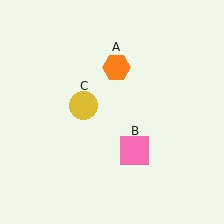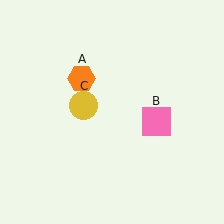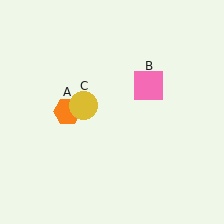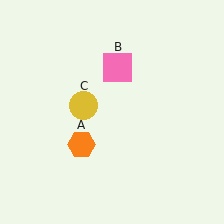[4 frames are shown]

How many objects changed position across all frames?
2 objects changed position: orange hexagon (object A), pink square (object B).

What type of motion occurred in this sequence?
The orange hexagon (object A), pink square (object B) rotated counterclockwise around the center of the scene.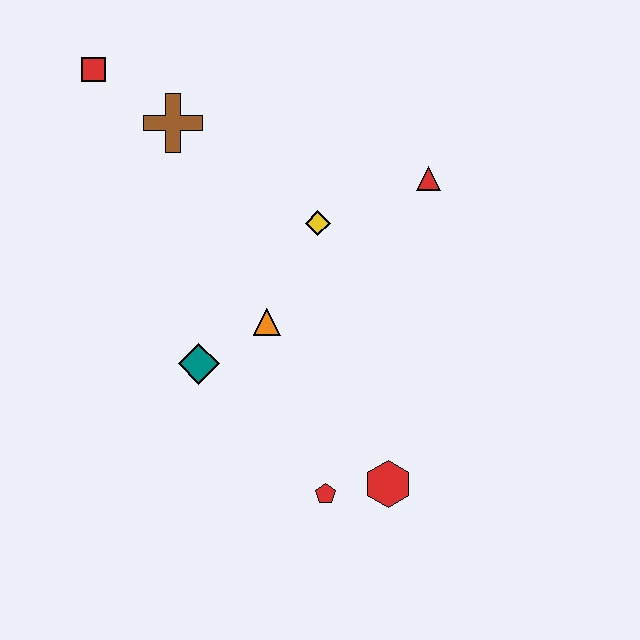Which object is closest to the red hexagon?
The red pentagon is closest to the red hexagon.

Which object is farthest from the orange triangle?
The red square is farthest from the orange triangle.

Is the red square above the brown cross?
Yes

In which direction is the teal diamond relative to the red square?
The teal diamond is below the red square.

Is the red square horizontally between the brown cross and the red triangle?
No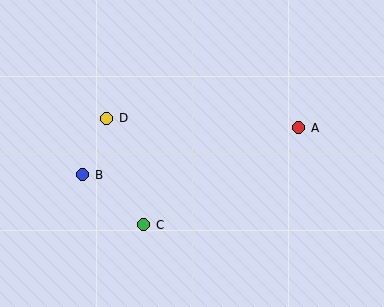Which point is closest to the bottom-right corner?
Point A is closest to the bottom-right corner.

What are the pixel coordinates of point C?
Point C is at (144, 225).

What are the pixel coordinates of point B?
Point B is at (83, 175).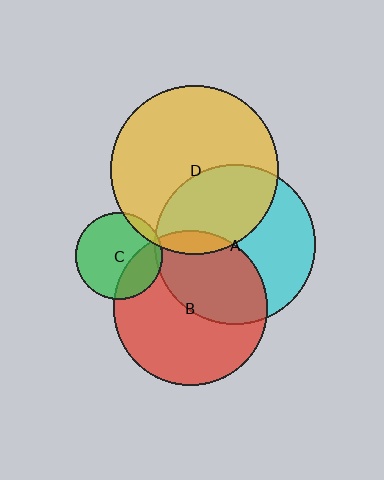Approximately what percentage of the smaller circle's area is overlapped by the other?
Approximately 40%.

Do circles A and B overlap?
Yes.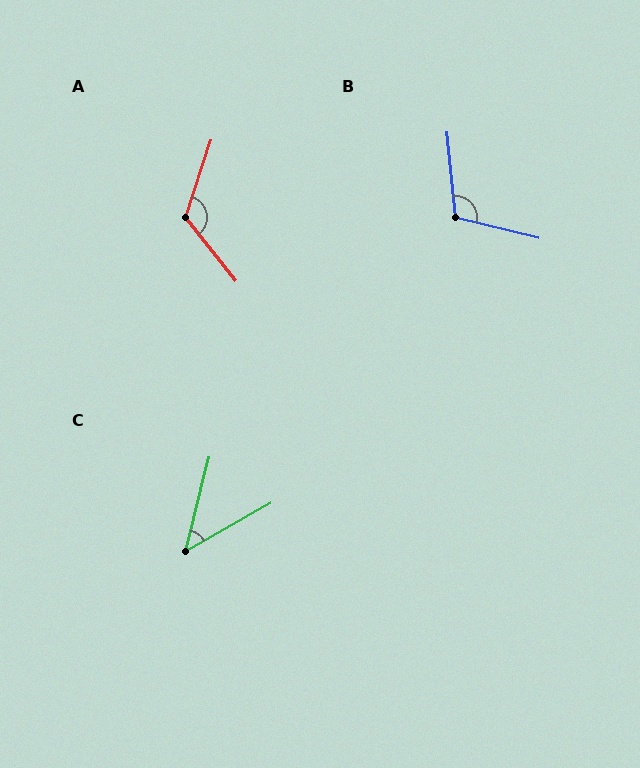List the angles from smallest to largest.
C (46°), B (110°), A (123°).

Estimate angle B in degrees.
Approximately 110 degrees.